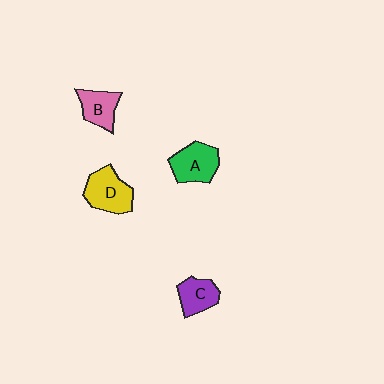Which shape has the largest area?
Shape D (yellow).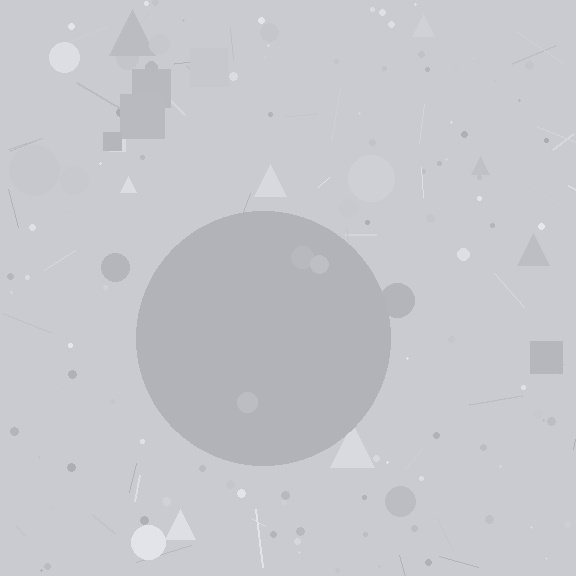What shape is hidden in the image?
A circle is hidden in the image.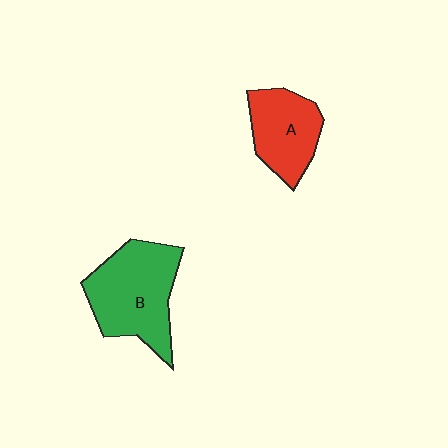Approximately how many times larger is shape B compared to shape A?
Approximately 1.5 times.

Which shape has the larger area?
Shape B (green).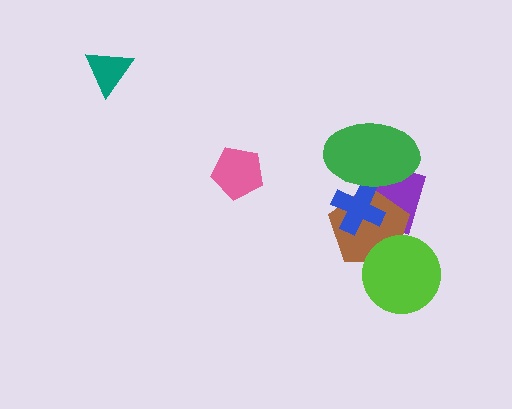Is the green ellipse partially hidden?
No, no other shape covers it.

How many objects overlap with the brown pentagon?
4 objects overlap with the brown pentagon.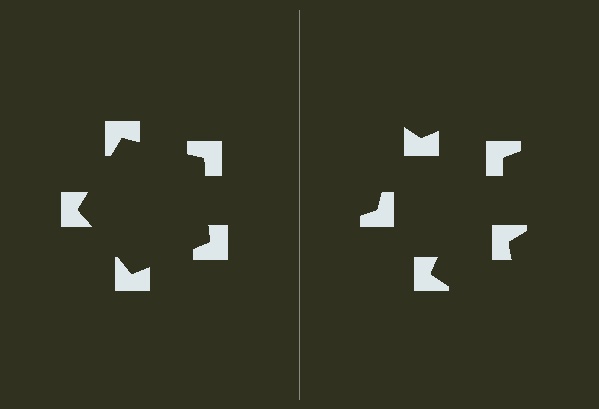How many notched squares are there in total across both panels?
10 — 5 on each side.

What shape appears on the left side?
An illusory pentagon.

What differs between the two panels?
The notched squares are positioned identically on both sides; only the wedge orientations differ. On the left they align to a pentagon; on the right they are misaligned.